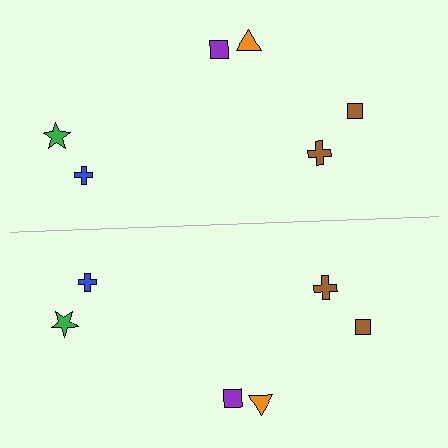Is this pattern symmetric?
Yes, this pattern has bilateral (reflection) symmetry.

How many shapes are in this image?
There are 12 shapes in this image.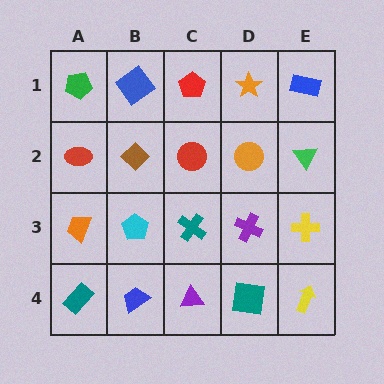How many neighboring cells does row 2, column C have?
4.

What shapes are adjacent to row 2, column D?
An orange star (row 1, column D), a purple cross (row 3, column D), a red circle (row 2, column C), a green triangle (row 2, column E).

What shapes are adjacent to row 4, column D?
A purple cross (row 3, column D), a purple triangle (row 4, column C), a yellow arrow (row 4, column E).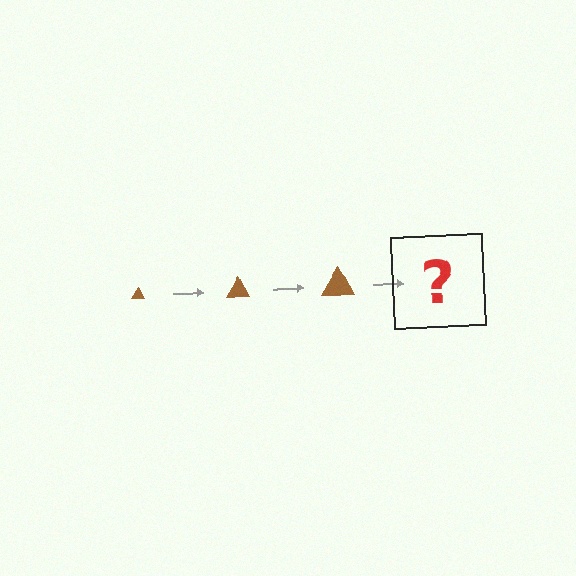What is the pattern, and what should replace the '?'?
The pattern is that the triangle gets progressively larger each step. The '?' should be a brown triangle, larger than the previous one.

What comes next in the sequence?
The next element should be a brown triangle, larger than the previous one.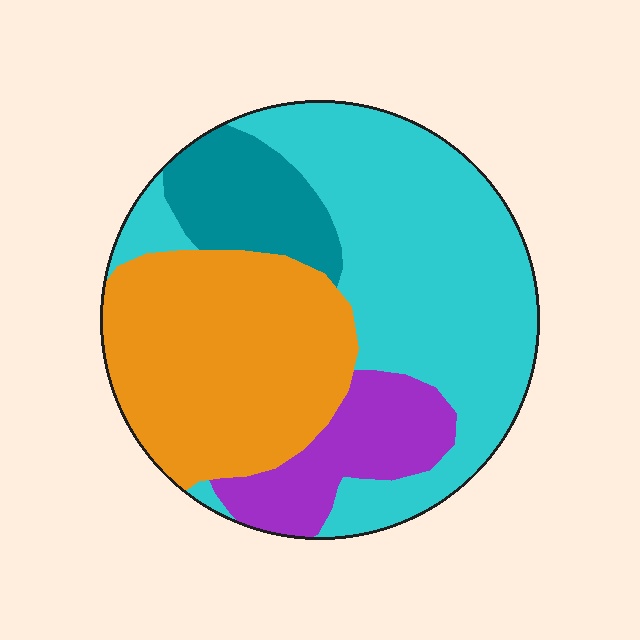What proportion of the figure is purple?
Purple covers roughly 15% of the figure.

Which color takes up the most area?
Cyan, at roughly 45%.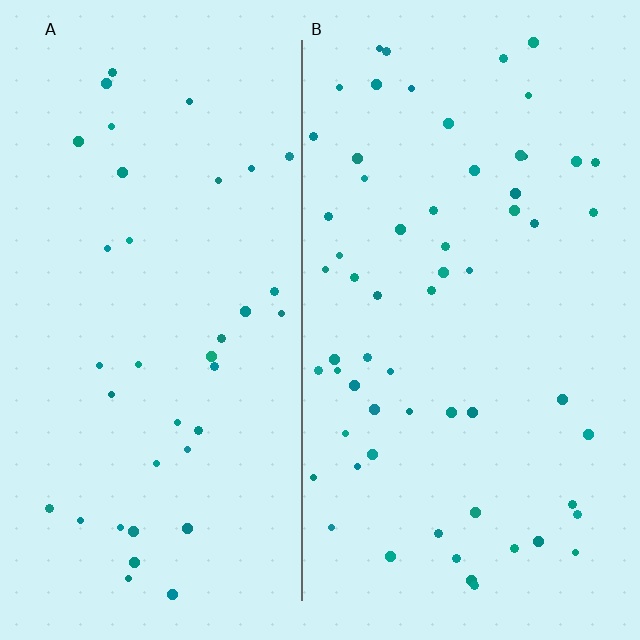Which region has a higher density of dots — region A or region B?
B (the right).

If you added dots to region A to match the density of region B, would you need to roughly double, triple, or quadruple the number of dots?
Approximately double.